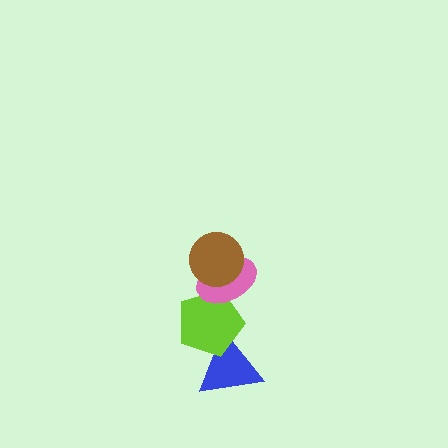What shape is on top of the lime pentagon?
The pink ellipse is on top of the lime pentagon.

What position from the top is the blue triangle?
The blue triangle is 4th from the top.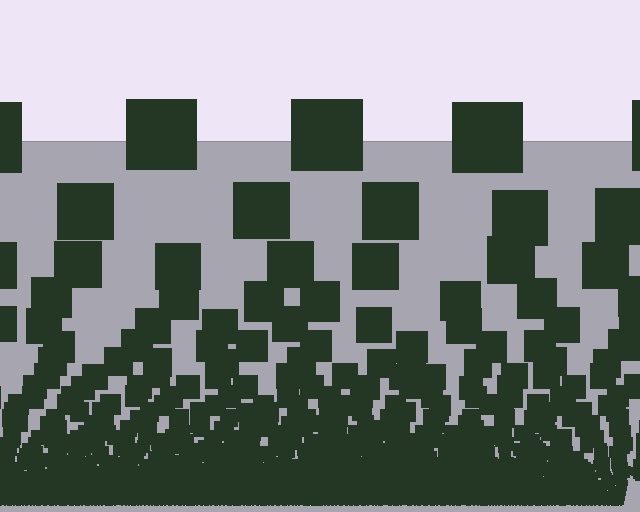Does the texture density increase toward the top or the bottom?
Density increases toward the bottom.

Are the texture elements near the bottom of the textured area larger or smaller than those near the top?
Smaller. The gradient is inverted — elements near the bottom are smaller and denser.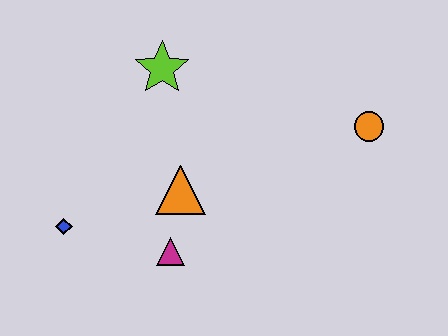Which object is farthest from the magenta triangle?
The orange circle is farthest from the magenta triangle.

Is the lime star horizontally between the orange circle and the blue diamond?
Yes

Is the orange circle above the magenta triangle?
Yes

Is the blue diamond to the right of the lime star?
No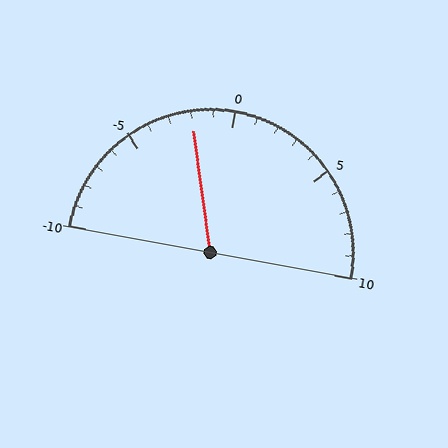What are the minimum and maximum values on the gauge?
The gauge ranges from -10 to 10.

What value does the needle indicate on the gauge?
The needle indicates approximately -2.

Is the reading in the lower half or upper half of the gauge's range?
The reading is in the lower half of the range (-10 to 10).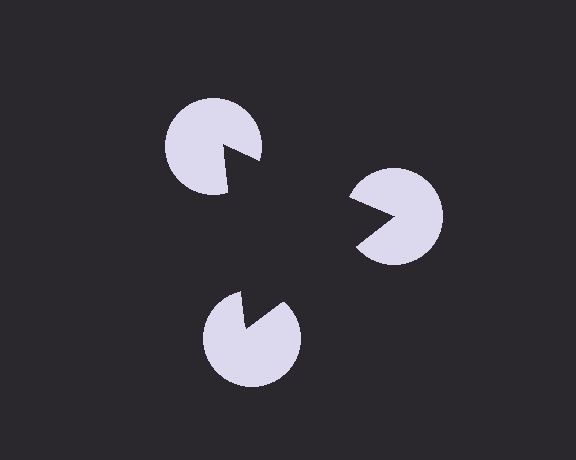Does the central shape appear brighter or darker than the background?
It typically appears slightly darker than the background, even though no actual brightness change is drawn.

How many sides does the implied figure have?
3 sides.